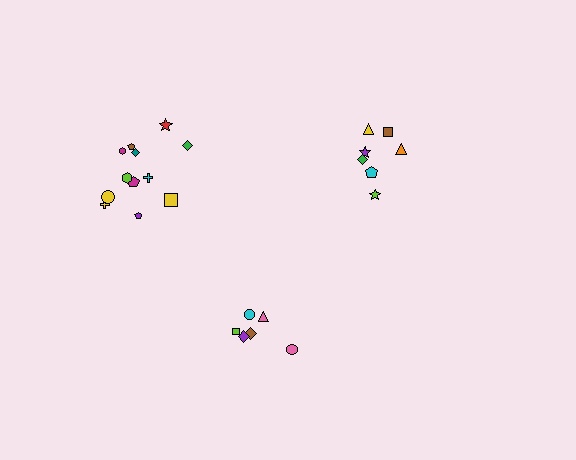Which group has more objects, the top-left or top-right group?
The top-left group.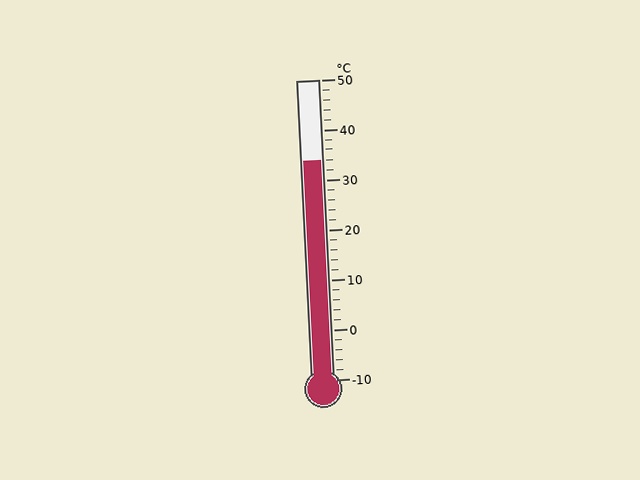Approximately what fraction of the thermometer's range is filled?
The thermometer is filled to approximately 75% of its range.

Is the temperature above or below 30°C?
The temperature is above 30°C.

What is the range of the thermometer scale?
The thermometer scale ranges from -10°C to 50°C.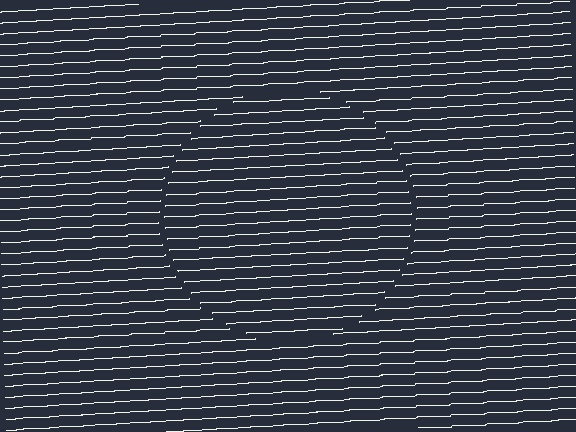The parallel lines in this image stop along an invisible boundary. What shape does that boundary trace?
An illusory circle. The interior of the shape contains the same grating, shifted by half a period — the contour is defined by the phase discontinuity where line-ends from the inner and outer gratings abut.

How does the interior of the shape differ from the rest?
The interior of the shape contains the same grating, shifted by half a period — the contour is defined by the phase discontinuity where line-ends from the inner and outer gratings abut.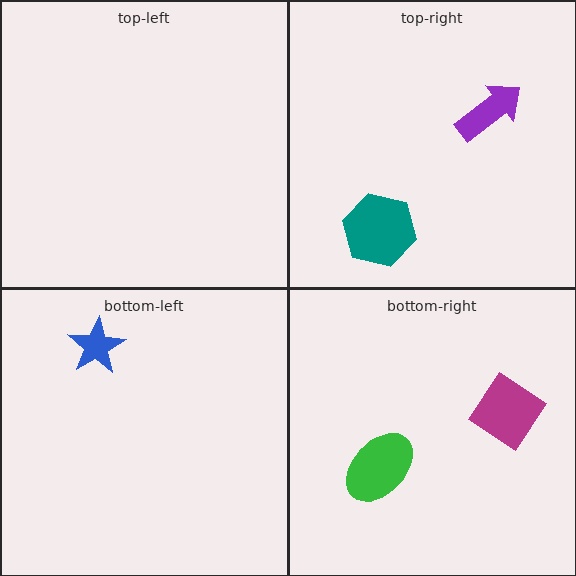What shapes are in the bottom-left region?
The blue star.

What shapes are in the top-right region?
The purple arrow, the teal hexagon.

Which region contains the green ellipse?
The bottom-right region.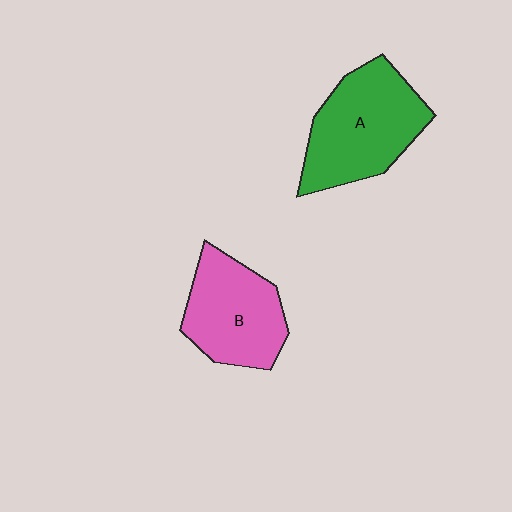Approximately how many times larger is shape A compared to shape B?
Approximately 1.2 times.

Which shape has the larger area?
Shape A (green).